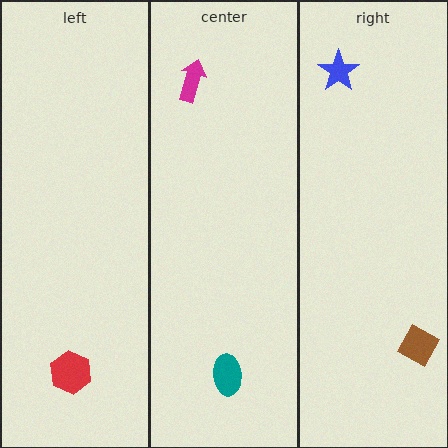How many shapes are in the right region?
2.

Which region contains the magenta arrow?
The center region.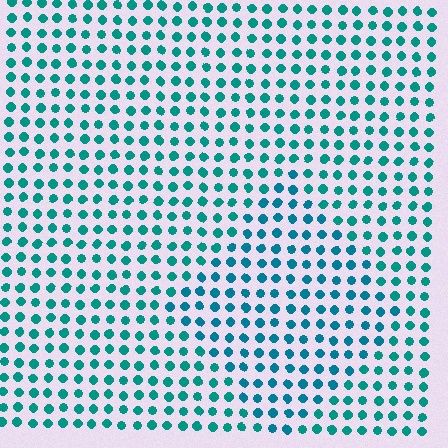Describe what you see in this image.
The image is filled with small teal elements in a uniform arrangement. A diamond-shaped region is visible where the elements are tinted to a slightly different hue, forming a subtle color boundary.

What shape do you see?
I see a diamond.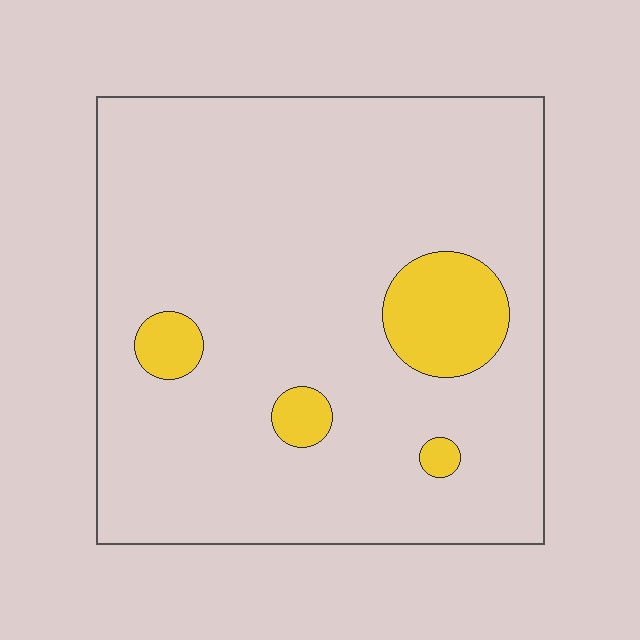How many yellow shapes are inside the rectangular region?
4.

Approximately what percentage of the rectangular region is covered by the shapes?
Approximately 10%.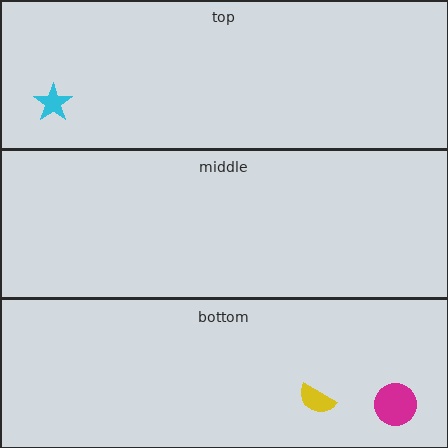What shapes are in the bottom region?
The yellow semicircle, the magenta circle.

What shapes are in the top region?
The cyan star.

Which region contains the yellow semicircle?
The bottom region.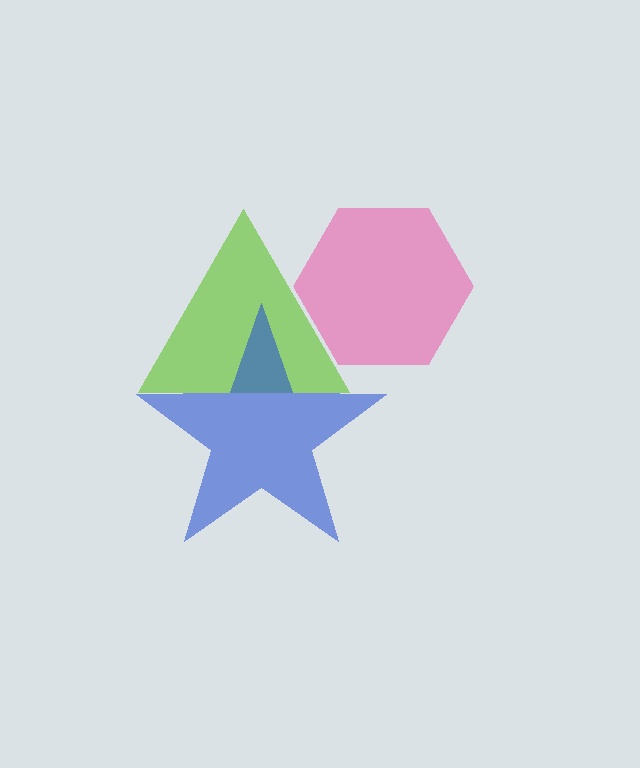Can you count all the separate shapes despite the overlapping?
Yes, there are 3 separate shapes.